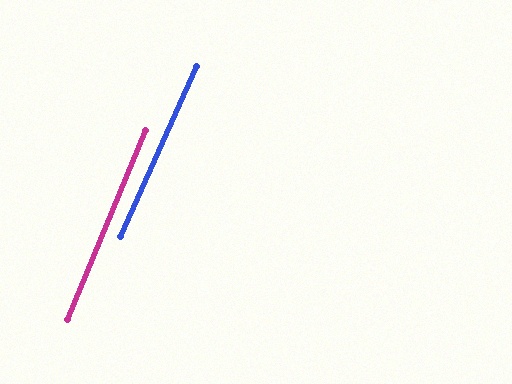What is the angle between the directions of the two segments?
Approximately 2 degrees.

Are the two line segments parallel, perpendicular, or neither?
Parallel — their directions differ by only 1.8°.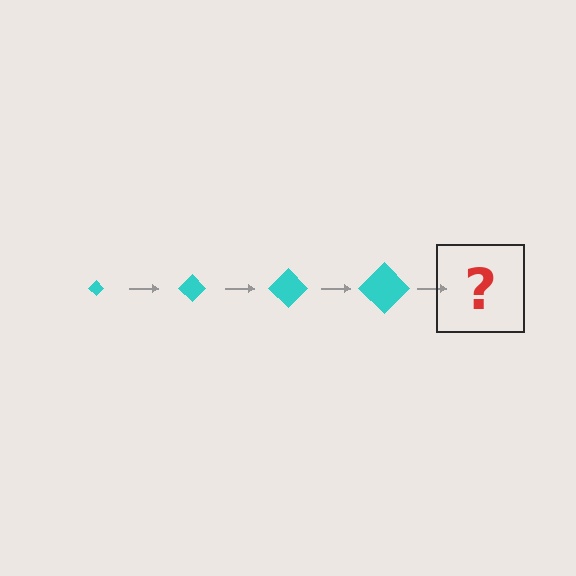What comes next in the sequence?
The next element should be a cyan diamond, larger than the previous one.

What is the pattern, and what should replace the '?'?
The pattern is that the diamond gets progressively larger each step. The '?' should be a cyan diamond, larger than the previous one.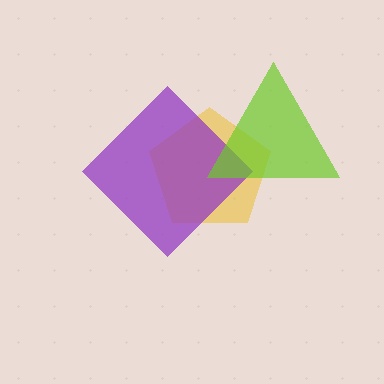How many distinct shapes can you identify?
There are 3 distinct shapes: a yellow pentagon, a purple diamond, a lime triangle.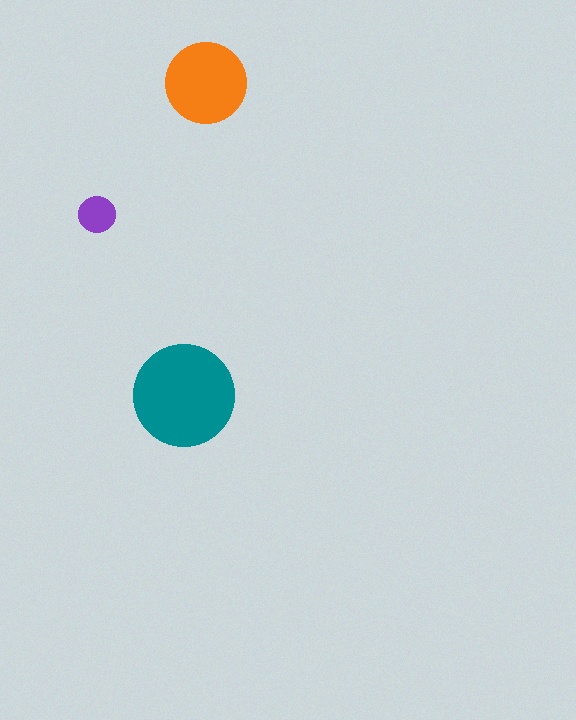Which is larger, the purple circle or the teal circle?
The teal one.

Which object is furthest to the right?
The orange circle is rightmost.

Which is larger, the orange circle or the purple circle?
The orange one.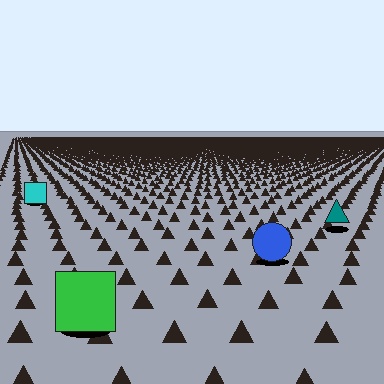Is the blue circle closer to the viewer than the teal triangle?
Yes. The blue circle is closer — you can tell from the texture gradient: the ground texture is coarser near it.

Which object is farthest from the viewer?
The cyan square is farthest from the viewer. It appears smaller and the ground texture around it is denser.